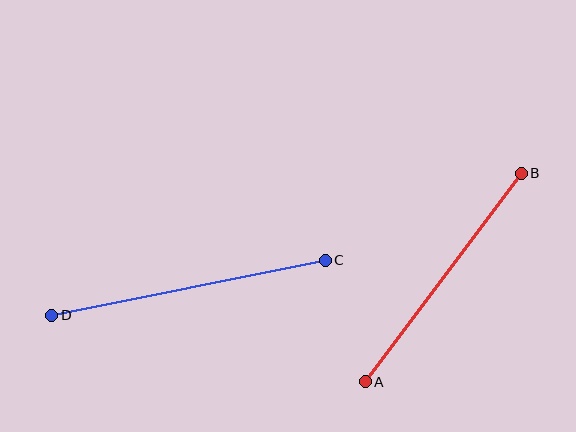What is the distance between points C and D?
The distance is approximately 279 pixels.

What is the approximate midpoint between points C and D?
The midpoint is at approximately (188, 288) pixels.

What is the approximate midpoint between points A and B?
The midpoint is at approximately (443, 278) pixels.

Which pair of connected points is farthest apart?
Points C and D are farthest apart.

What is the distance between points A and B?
The distance is approximately 260 pixels.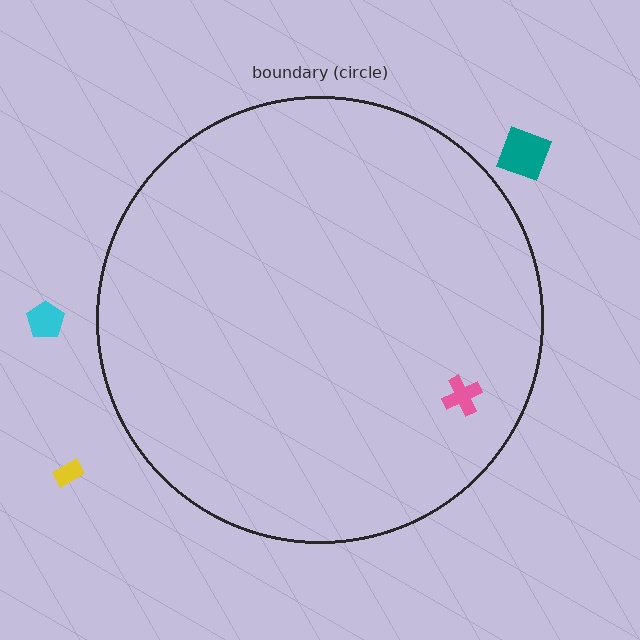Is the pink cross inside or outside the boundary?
Inside.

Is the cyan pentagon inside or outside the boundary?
Outside.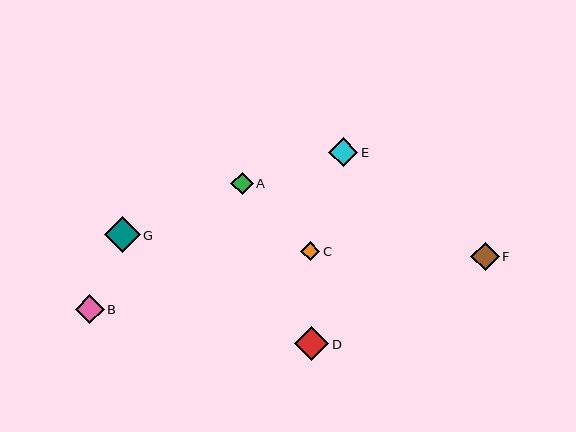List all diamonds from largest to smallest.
From largest to smallest: G, D, E, B, F, A, C.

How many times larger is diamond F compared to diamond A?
Diamond F is approximately 1.3 times the size of diamond A.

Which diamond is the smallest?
Diamond C is the smallest with a size of approximately 19 pixels.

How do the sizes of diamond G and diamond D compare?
Diamond G and diamond D are approximately the same size.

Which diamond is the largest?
Diamond G is the largest with a size of approximately 36 pixels.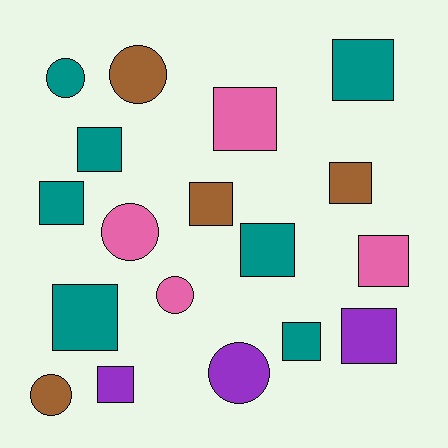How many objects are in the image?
There are 18 objects.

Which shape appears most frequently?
Square, with 12 objects.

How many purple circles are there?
There is 1 purple circle.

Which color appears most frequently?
Teal, with 7 objects.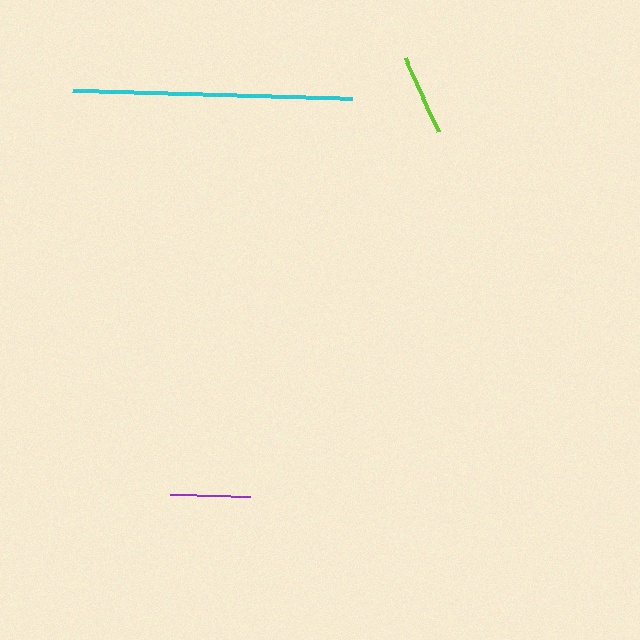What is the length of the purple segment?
The purple segment is approximately 80 pixels long.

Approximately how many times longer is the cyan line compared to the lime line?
The cyan line is approximately 3.5 times the length of the lime line.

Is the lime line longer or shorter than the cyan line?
The cyan line is longer than the lime line.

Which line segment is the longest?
The cyan line is the longest at approximately 280 pixels.